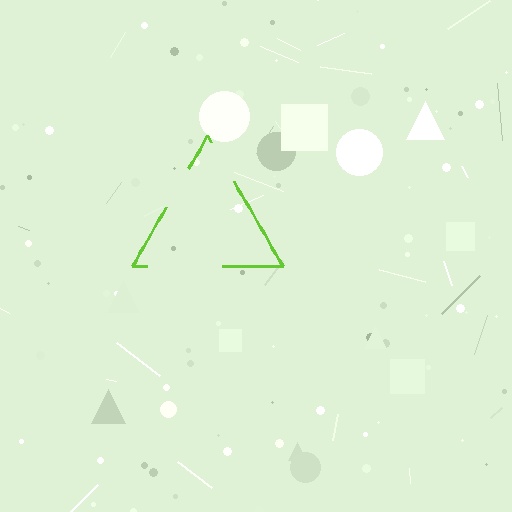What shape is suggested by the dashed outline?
The dashed outline suggests a triangle.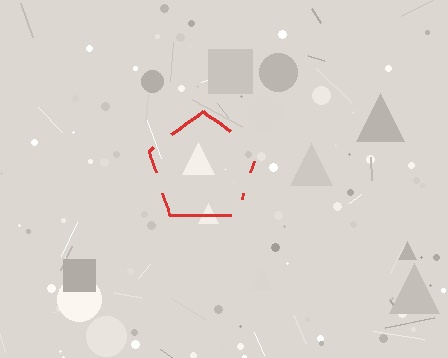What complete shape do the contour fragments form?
The contour fragments form a pentagon.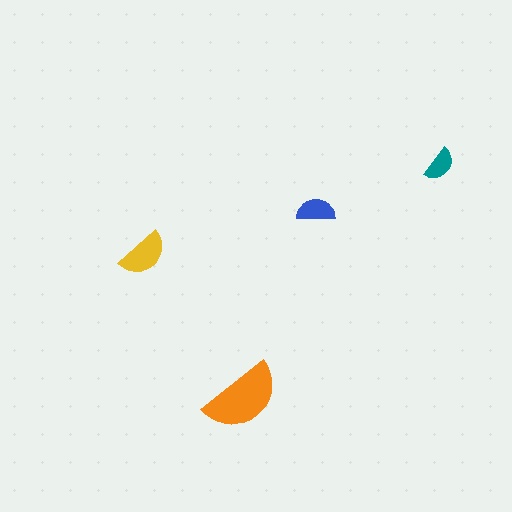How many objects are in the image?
There are 4 objects in the image.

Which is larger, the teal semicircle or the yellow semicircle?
The yellow one.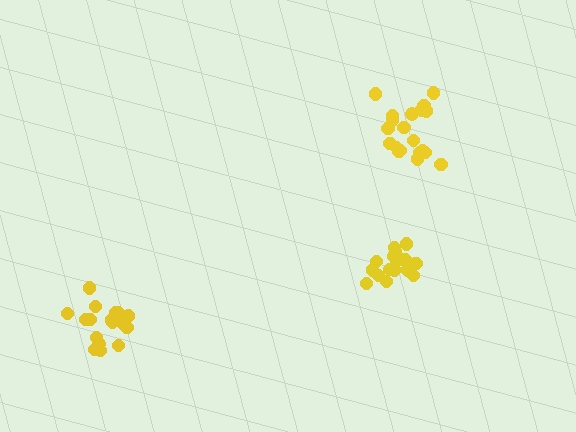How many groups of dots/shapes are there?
There are 3 groups.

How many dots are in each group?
Group 1: 20 dots, Group 2: 18 dots, Group 3: 19 dots (57 total).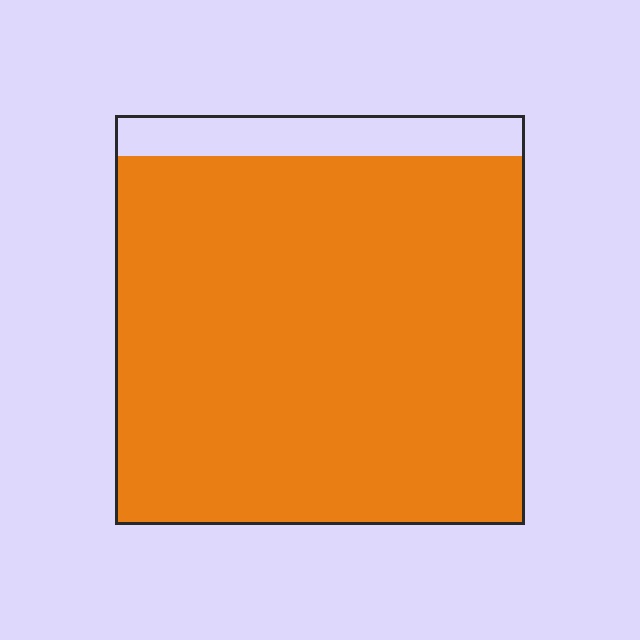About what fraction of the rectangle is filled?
About nine tenths (9/10).